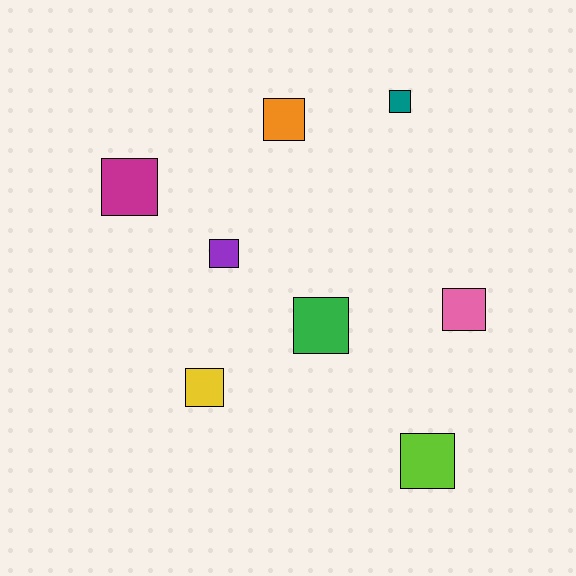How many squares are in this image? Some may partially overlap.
There are 8 squares.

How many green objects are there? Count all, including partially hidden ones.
There is 1 green object.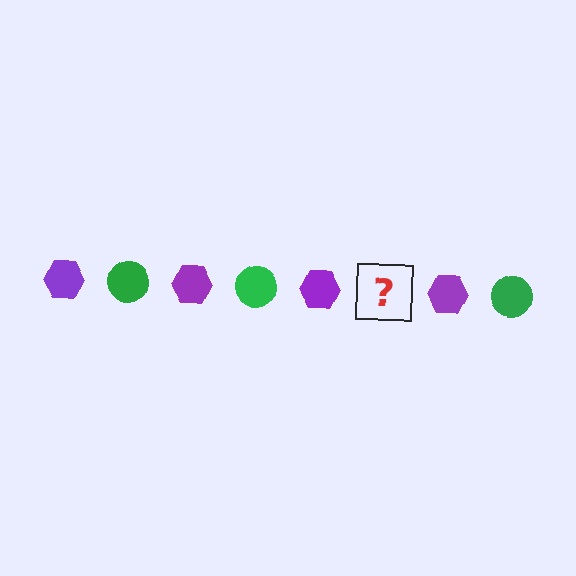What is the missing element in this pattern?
The missing element is a green circle.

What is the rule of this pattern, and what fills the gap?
The rule is that the pattern alternates between purple hexagon and green circle. The gap should be filled with a green circle.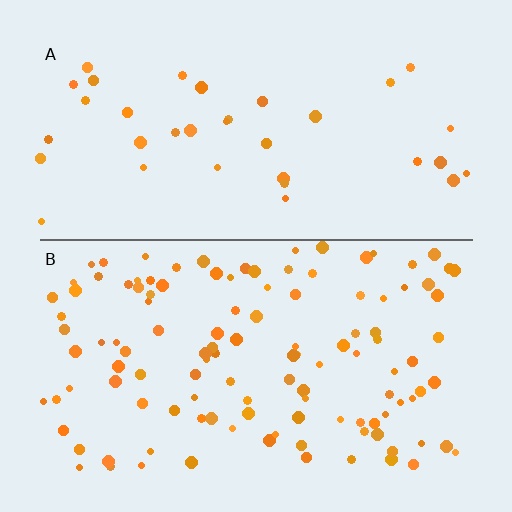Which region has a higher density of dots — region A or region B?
B (the bottom).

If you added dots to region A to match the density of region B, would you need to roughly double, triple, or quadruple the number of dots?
Approximately triple.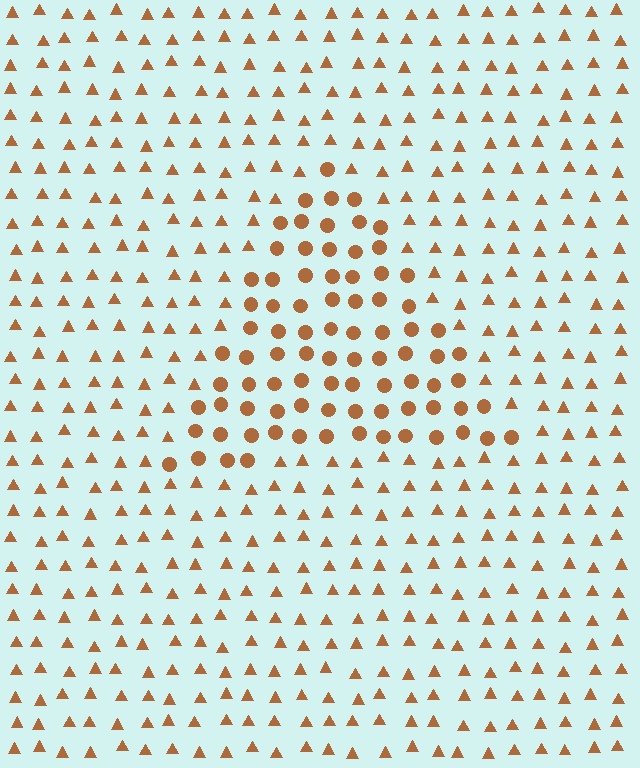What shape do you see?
I see a triangle.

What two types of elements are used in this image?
The image uses circles inside the triangle region and triangles outside it.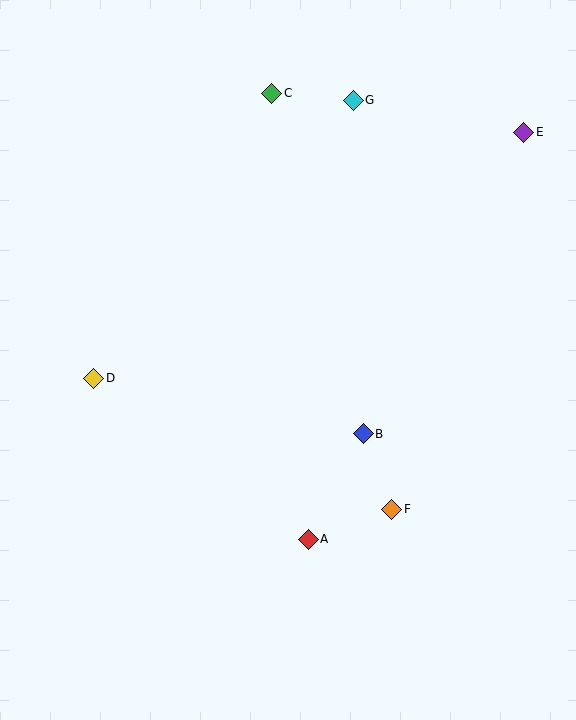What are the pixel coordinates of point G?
Point G is at (353, 100).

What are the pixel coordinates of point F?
Point F is at (392, 509).